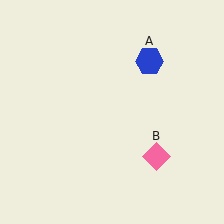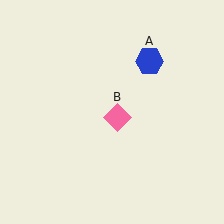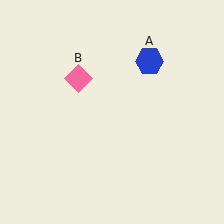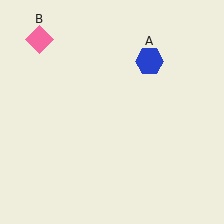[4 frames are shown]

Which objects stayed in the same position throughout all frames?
Blue hexagon (object A) remained stationary.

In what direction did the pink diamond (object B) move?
The pink diamond (object B) moved up and to the left.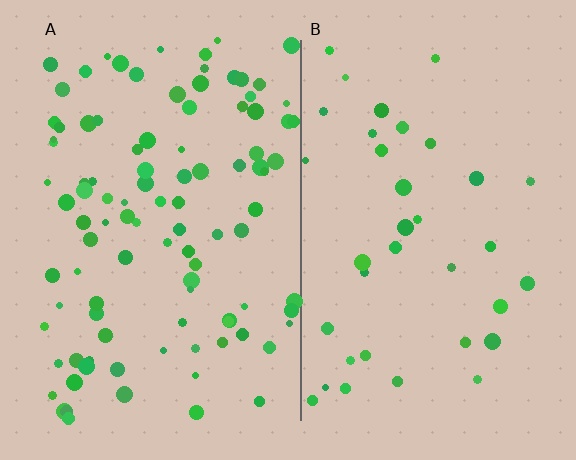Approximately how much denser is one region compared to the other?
Approximately 2.6× — region A over region B.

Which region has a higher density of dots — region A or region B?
A (the left).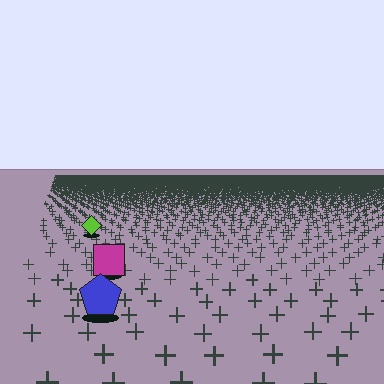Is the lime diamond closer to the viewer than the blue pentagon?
No. The blue pentagon is closer — you can tell from the texture gradient: the ground texture is coarser near it.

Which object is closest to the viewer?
The blue pentagon is closest. The texture marks near it are larger and more spread out.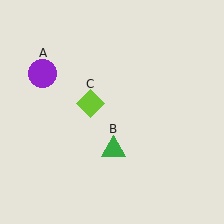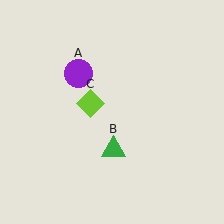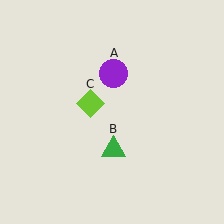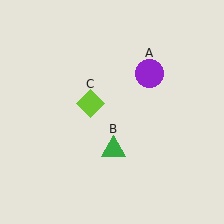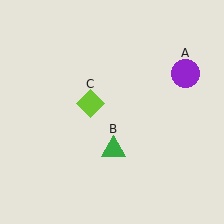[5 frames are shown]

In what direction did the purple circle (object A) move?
The purple circle (object A) moved right.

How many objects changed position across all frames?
1 object changed position: purple circle (object A).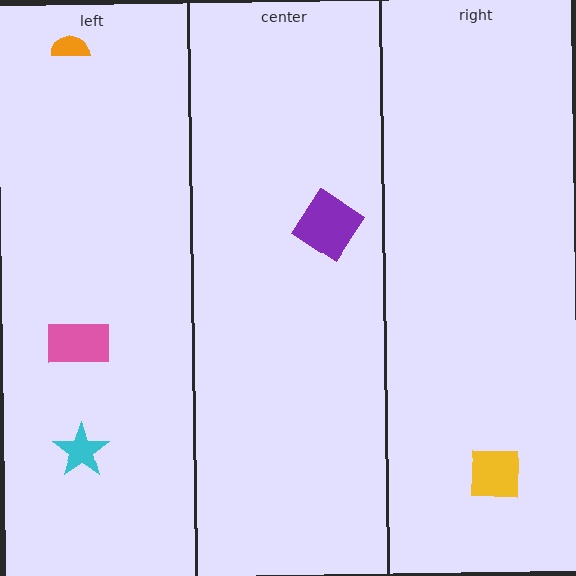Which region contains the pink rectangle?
The left region.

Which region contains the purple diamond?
The center region.